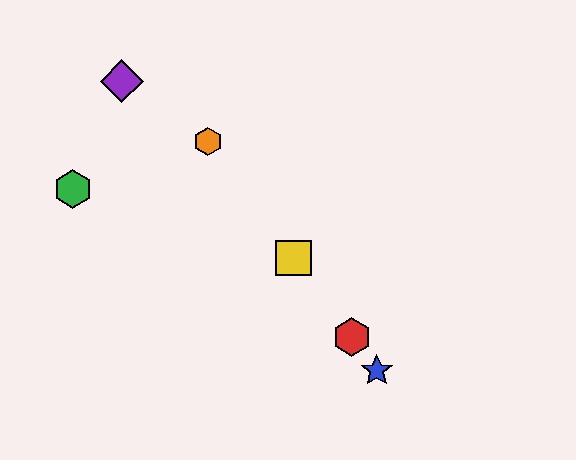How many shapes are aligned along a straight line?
4 shapes (the red hexagon, the blue star, the yellow square, the orange hexagon) are aligned along a straight line.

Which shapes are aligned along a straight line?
The red hexagon, the blue star, the yellow square, the orange hexagon are aligned along a straight line.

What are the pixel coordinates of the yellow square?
The yellow square is at (294, 258).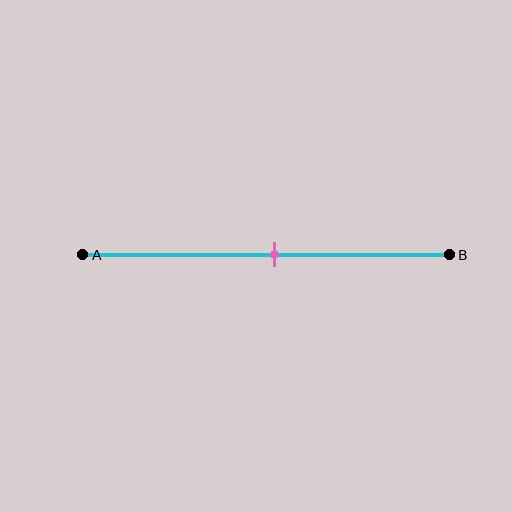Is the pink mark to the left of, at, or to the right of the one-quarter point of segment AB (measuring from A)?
The pink mark is to the right of the one-quarter point of segment AB.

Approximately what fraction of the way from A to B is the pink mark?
The pink mark is approximately 50% of the way from A to B.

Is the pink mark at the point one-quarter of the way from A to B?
No, the mark is at about 50% from A, not at the 25% one-quarter point.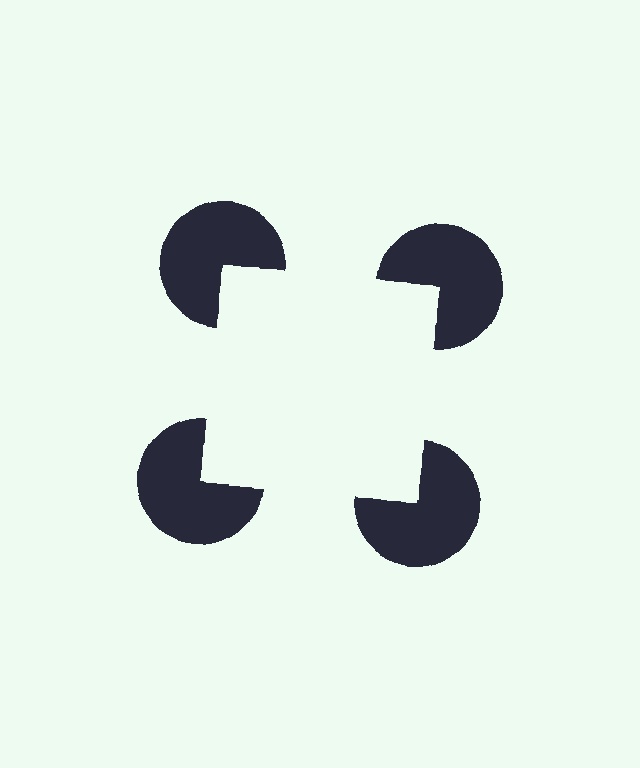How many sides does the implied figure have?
4 sides.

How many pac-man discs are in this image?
There are 4 — one at each vertex of the illusory square.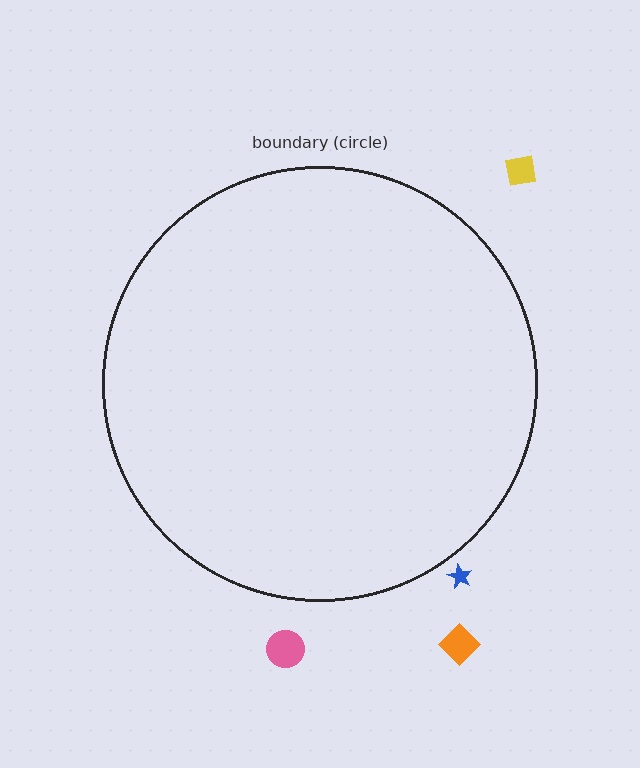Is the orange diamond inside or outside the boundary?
Outside.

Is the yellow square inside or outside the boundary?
Outside.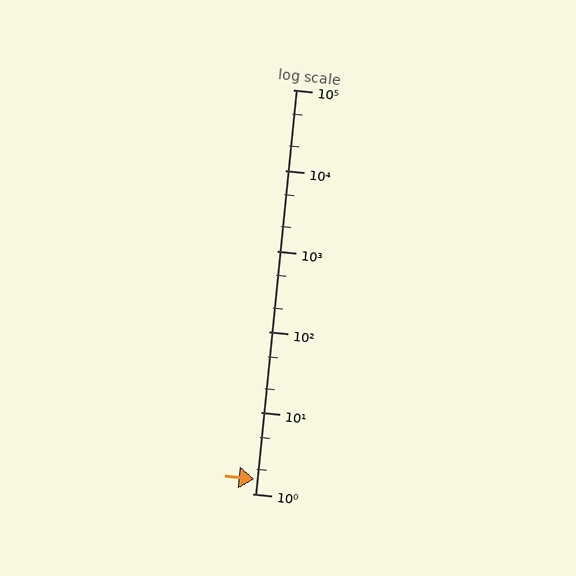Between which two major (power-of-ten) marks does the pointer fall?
The pointer is between 1 and 10.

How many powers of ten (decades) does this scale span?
The scale spans 5 decades, from 1 to 100000.